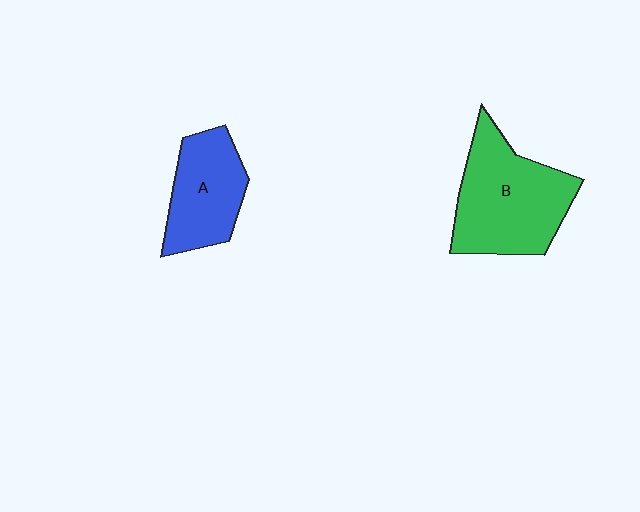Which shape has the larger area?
Shape B (green).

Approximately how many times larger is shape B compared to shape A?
Approximately 1.5 times.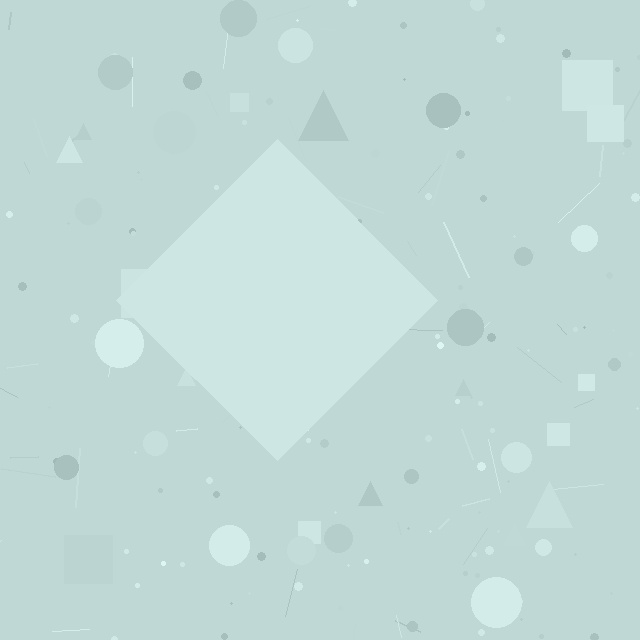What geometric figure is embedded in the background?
A diamond is embedded in the background.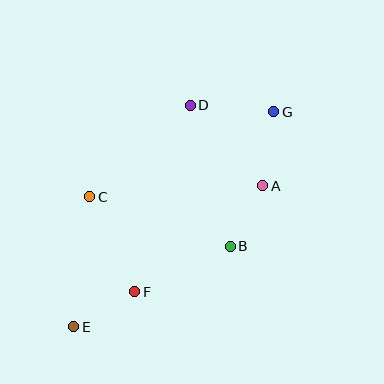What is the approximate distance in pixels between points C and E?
The distance between C and E is approximately 131 pixels.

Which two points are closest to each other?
Points A and B are closest to each other.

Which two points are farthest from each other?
Points E and G are farthest from each other.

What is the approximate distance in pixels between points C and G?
The distance between C and G is approximately 203 pixels.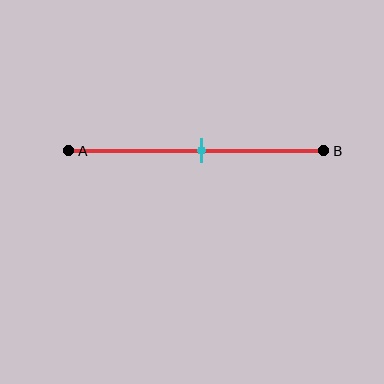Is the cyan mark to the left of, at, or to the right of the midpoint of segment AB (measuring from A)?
The cyan mark is approximately at the midpoint of segment AB.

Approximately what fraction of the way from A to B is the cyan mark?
The cyan mark is approximately 50% of the way from A to B.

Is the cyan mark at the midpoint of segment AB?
Yes, the mark is approximately at the midpoint.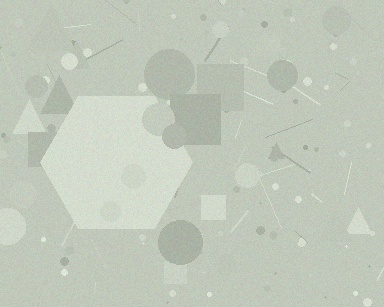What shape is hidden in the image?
A hexagon is hidden in the image.